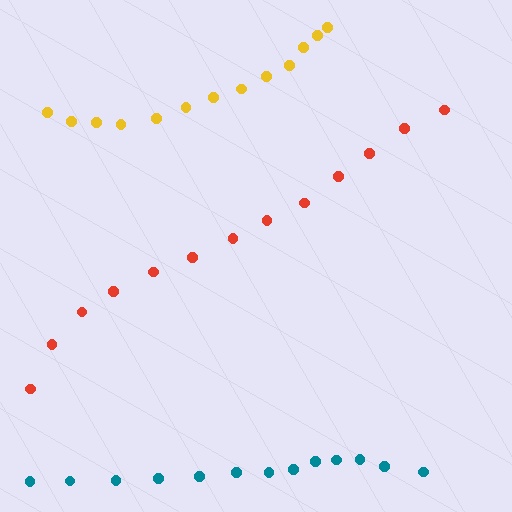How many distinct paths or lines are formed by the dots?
There are 3 distinct paths.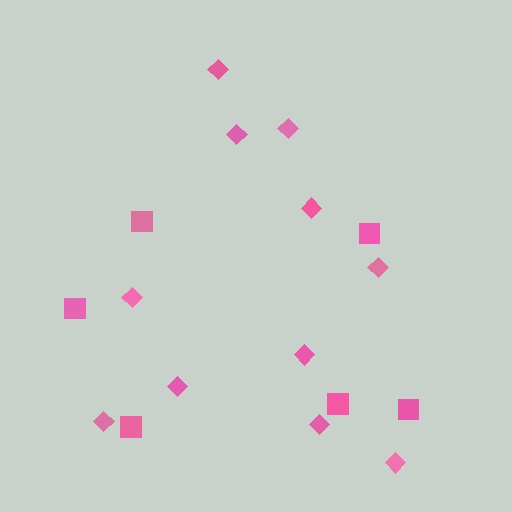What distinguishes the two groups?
There are 2 groups: one group of diamonds (11) and one group of squares (6).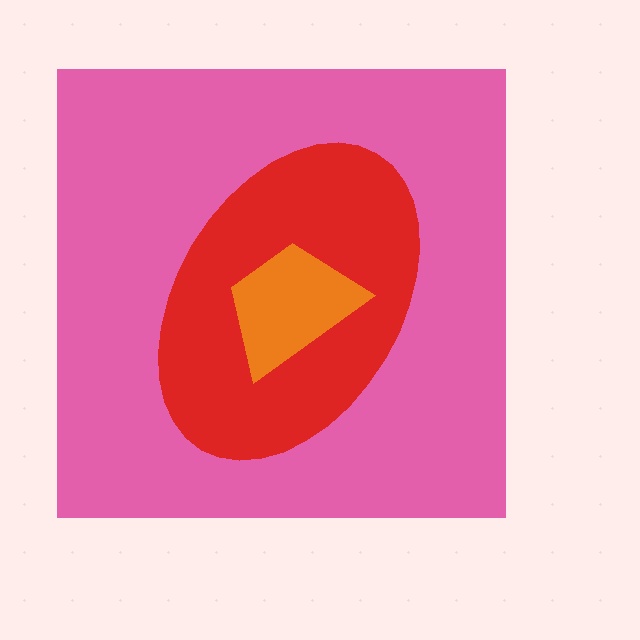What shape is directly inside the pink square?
The red ellipse.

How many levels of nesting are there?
3.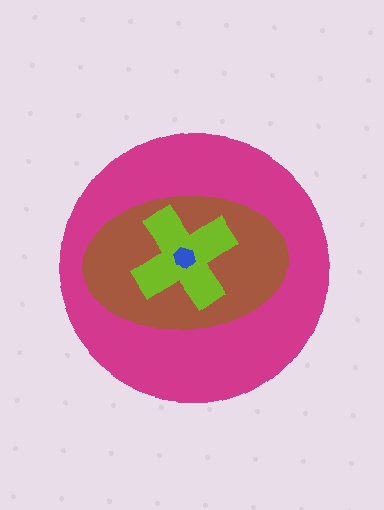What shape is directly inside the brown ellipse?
The lime cross.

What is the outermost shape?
The magenta circle.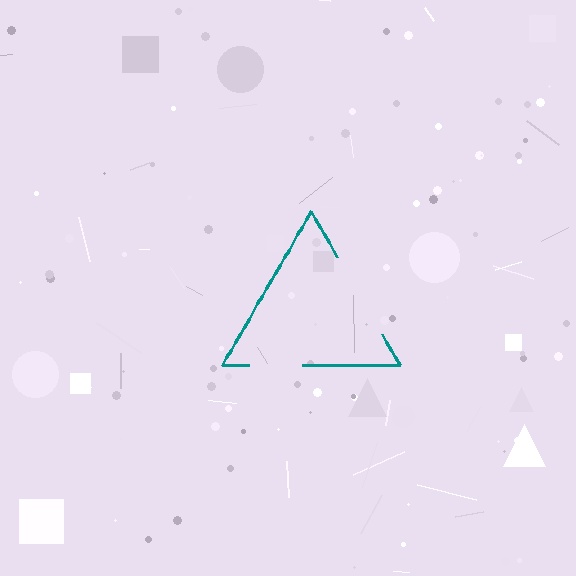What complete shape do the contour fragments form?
The contour fragments form a triangle.